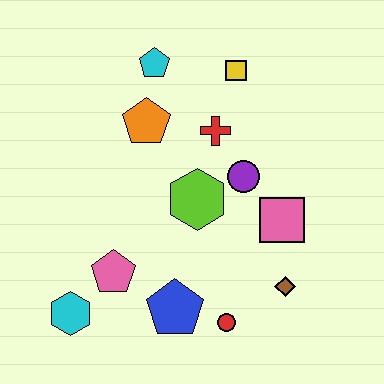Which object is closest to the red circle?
The blue pentagon is closest to the red circle.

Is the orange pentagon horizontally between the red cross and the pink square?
No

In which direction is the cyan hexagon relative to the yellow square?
The cyan hexagon is below the yellow square.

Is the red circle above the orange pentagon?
No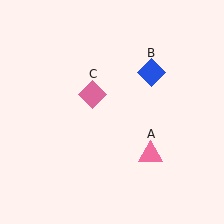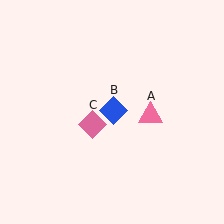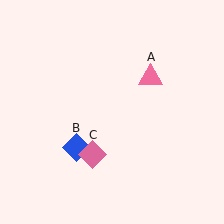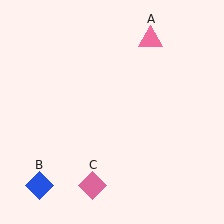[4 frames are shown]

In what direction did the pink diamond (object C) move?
The pink diamond (object C) moved down.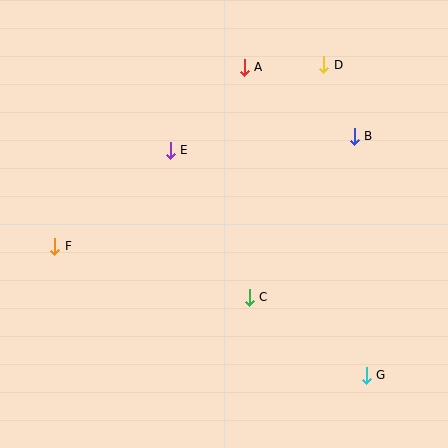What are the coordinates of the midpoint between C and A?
The midpoint between C and A is at (247, 182).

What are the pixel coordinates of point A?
Point A is at (244, 67).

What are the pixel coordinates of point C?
Point C is at (249, 297).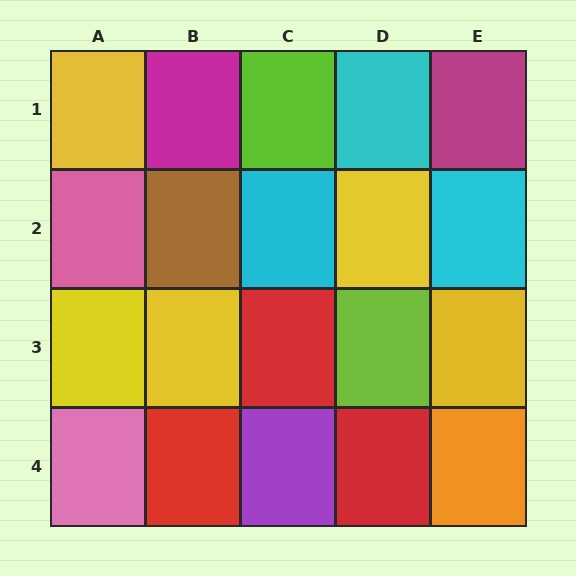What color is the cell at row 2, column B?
Brown.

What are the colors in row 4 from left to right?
Pink, red, purple, red, orange.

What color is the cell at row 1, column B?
Magenta.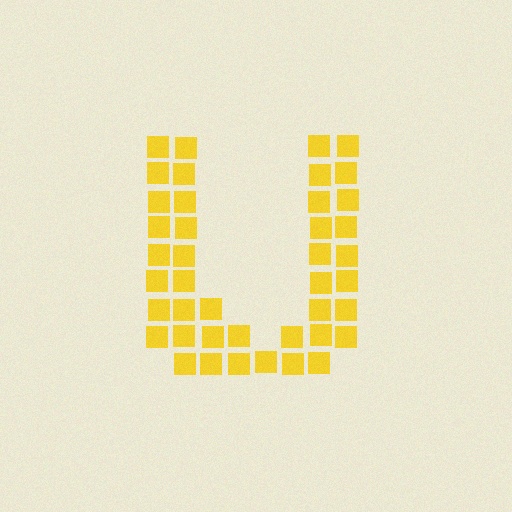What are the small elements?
The small elements are squares.